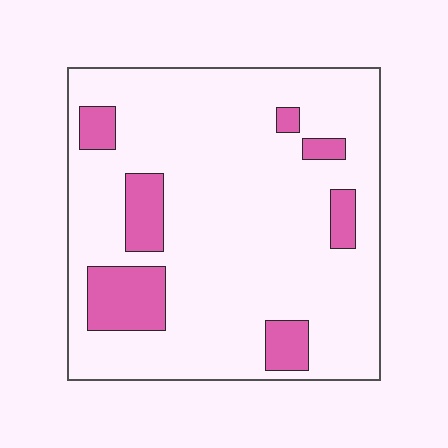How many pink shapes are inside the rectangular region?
7.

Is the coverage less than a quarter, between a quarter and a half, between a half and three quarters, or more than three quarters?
Less than a quarter.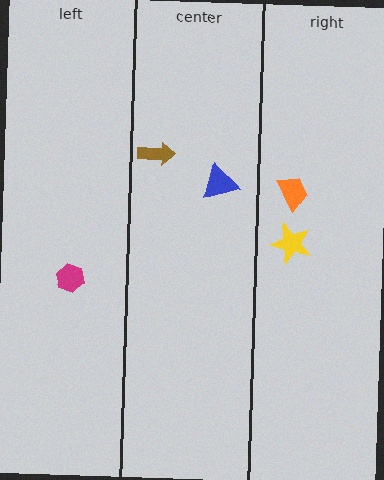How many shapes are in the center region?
2.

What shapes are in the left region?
The magenta hexagon.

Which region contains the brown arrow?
The center region.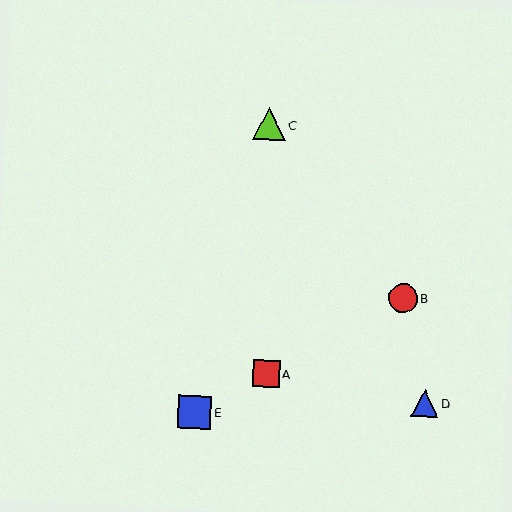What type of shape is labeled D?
Shape D is a blue triangle.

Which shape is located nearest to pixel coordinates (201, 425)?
The blue square (labeled E) at (195, 412) is nearest to that location.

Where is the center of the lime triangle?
The center of the lime triangle is at (269, 124).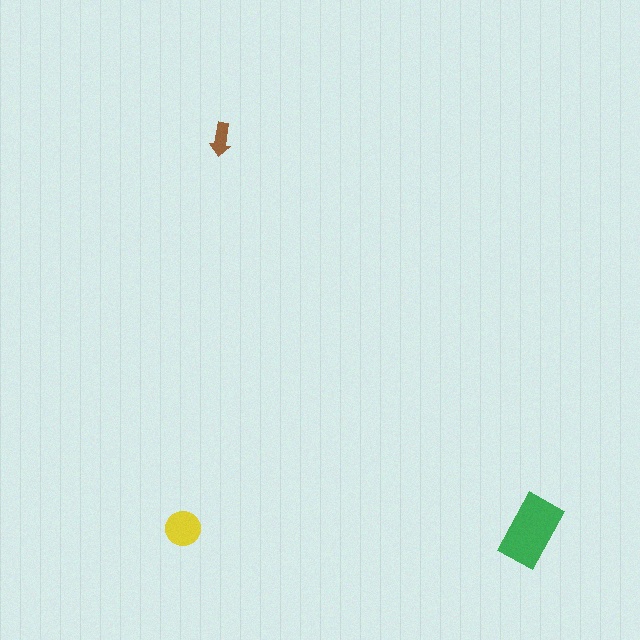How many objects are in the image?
There are 3 objects in the image.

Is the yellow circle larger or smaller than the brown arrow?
Larger.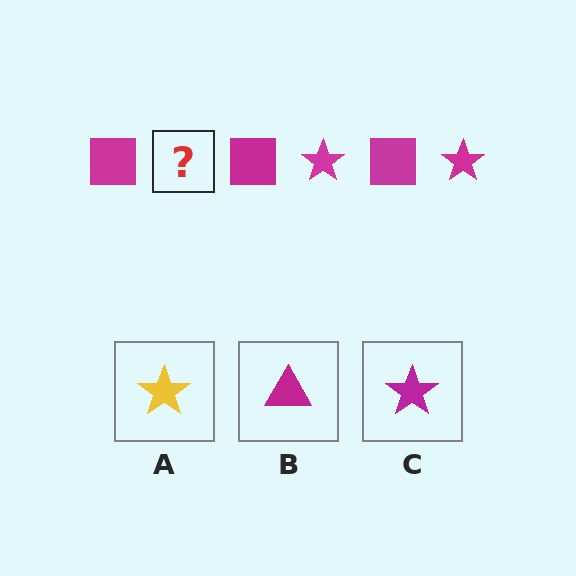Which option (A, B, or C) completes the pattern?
C.